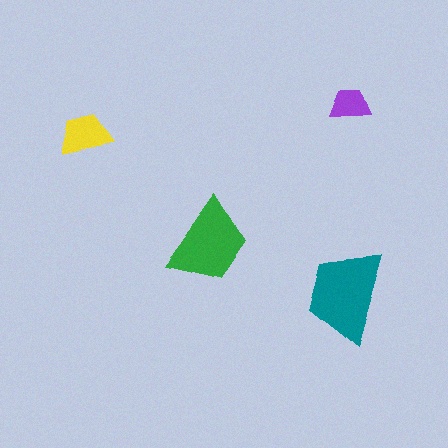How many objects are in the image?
There are 4 objects in the image.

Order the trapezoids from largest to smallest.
the teal one, the green one, the yellow one, the purple one.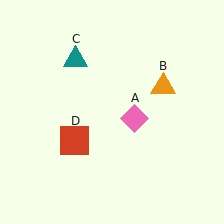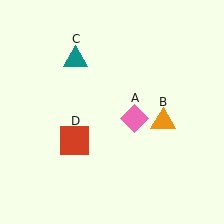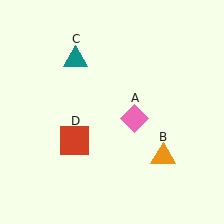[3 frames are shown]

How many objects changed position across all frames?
1 object changed position: orange triangle (object B).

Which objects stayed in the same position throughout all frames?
Pink diamond (object A) and teal triangle (object C) and red square (object D) remained stationary.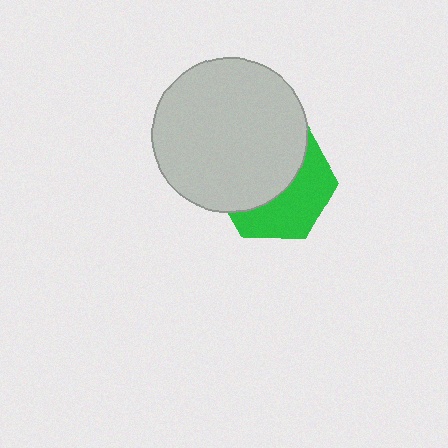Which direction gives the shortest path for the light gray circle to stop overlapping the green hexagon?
Moving toward the upper-left gives the shortest separation.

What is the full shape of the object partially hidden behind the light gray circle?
The partially hidden object is a green hexagon.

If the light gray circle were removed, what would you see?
You would see the complete green hexagon.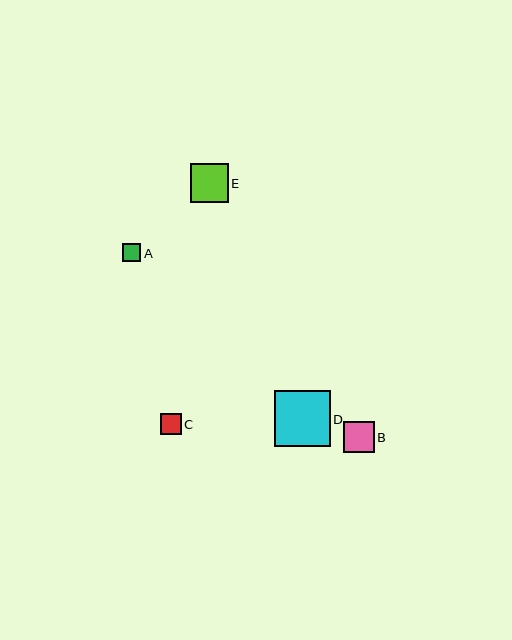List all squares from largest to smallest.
From largest to smallest: D, E, B, C, A.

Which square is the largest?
Square D is the largest with a size of approximately 56 pixels.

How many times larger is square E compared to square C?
Square E is approximately 1.8 times the size of square C.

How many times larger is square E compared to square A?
Square E is approximately 2.1 times the size of square A.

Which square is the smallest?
Square A is the smallest with a size of approximately 18 pixels.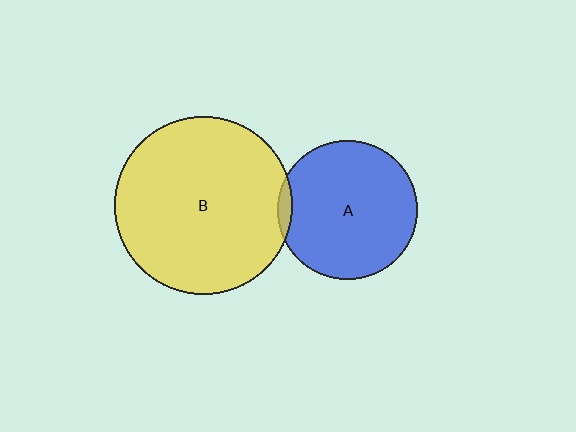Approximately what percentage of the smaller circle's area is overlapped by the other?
Approximately 5%.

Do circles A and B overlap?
Yes.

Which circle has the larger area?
Circle B (yellow).